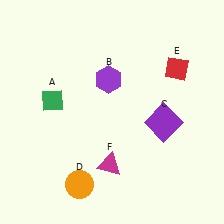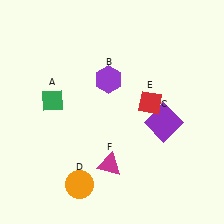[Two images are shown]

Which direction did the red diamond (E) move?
The red diamond (E) moved down.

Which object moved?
The red diamond (E) moved down.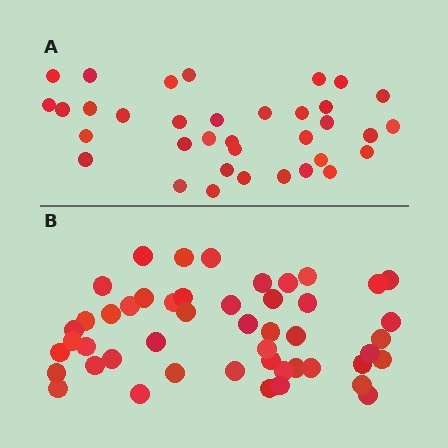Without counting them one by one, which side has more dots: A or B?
Region B (the bottom region) has more dots.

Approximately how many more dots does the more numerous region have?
Region B has approximately 15 more dots than region A.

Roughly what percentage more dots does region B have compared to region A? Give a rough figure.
About 35% more.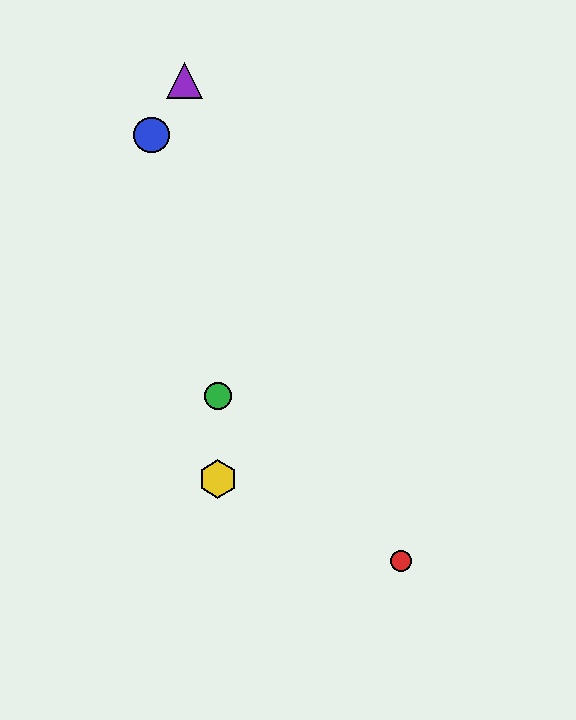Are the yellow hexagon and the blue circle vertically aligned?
No, the yellow hexagon is at x≈218 and the blue circle is at x≈151.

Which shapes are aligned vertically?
The green circle, the yellow hexagon are aligned vertically.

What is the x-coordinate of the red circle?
The red circle is at x≈401.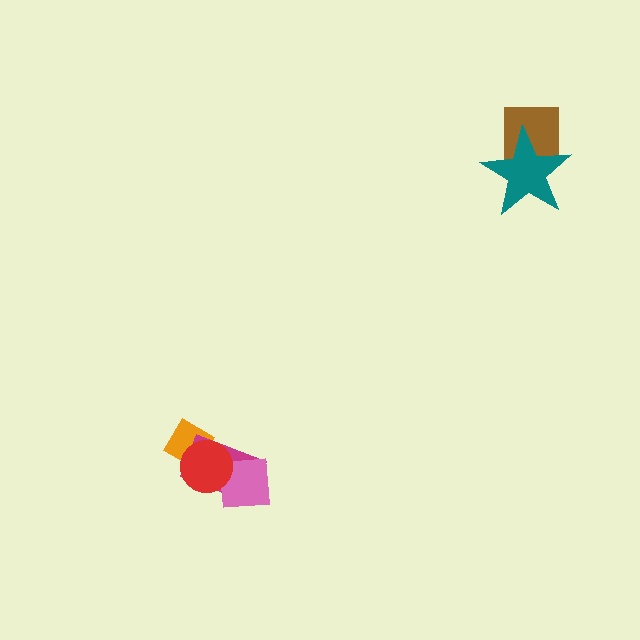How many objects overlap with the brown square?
1 object overlaps with the brown square.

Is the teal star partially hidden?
No, no other shape covers it.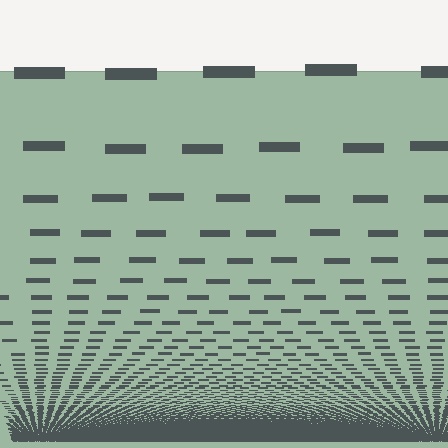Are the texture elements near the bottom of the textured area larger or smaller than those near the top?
Smaller. The gradient is inverted — elements near the bottom are smaller and denser.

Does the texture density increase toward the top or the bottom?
Density increases toward the bottom.